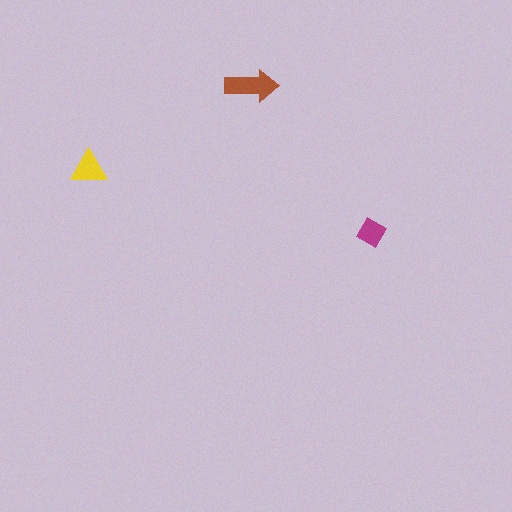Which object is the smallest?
The magenta diamond.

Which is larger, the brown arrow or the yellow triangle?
The brown arrow.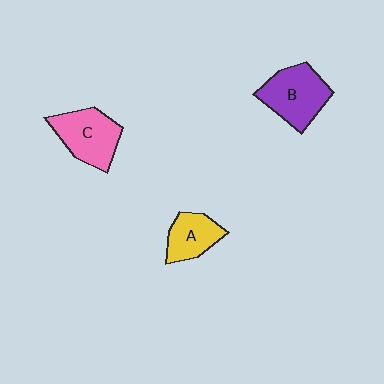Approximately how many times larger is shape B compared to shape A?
Approximately 1.5 times.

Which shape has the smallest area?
Shape A (yellow).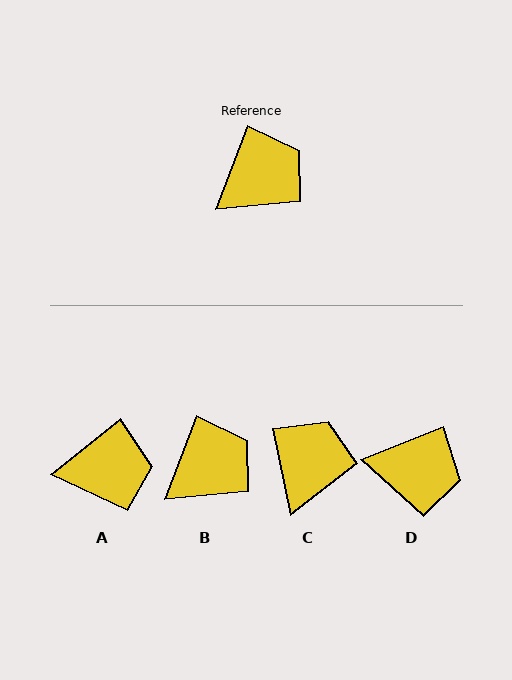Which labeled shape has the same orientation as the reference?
B.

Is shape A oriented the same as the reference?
No, it is off by about 31 degrees.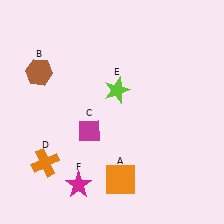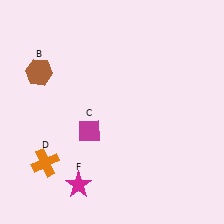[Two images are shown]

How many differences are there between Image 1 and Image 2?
There are 2 differences between the two images.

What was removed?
The orange square (A), the lime star (E) were removed in Image 2.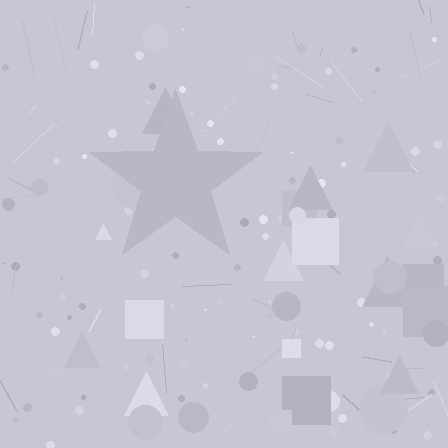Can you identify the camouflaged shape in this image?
The camouflaged shape is a star.